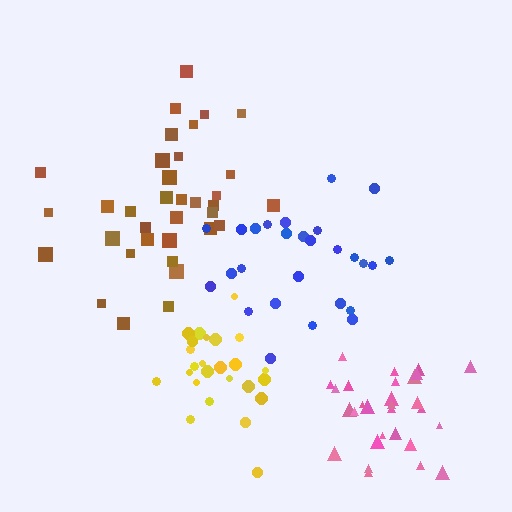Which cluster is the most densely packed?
Pink.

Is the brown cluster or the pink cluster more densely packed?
Pink.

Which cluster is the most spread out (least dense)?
Blue.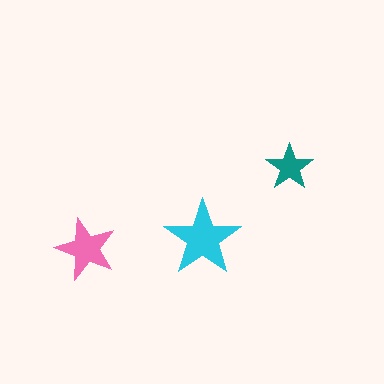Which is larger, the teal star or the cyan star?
The cyan one.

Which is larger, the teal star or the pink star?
The pink one.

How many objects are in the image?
There are 3 objects in the image.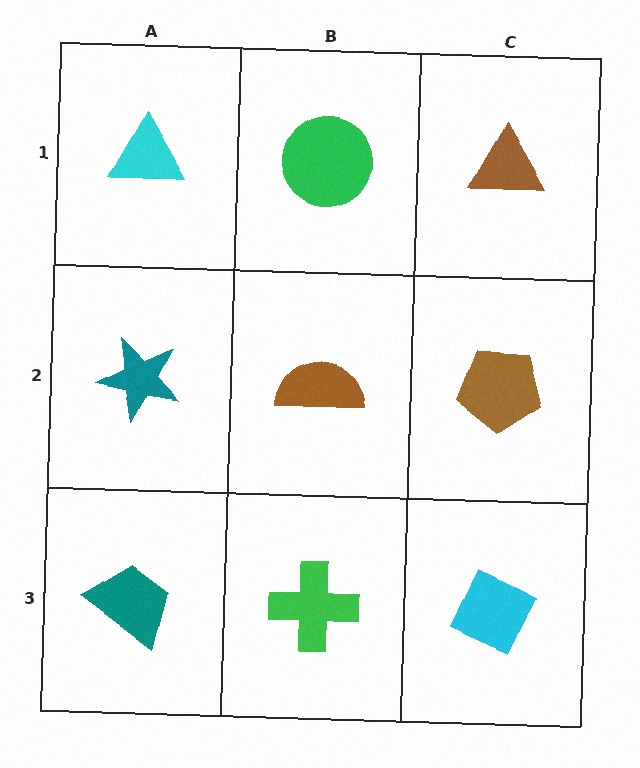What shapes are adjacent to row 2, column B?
A green circle (row 1, column B), a green cross (row 3, column B), a teal star (row 2, column A), a brown pentagon (row 2, column C).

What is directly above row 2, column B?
A green circle.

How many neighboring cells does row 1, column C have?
2.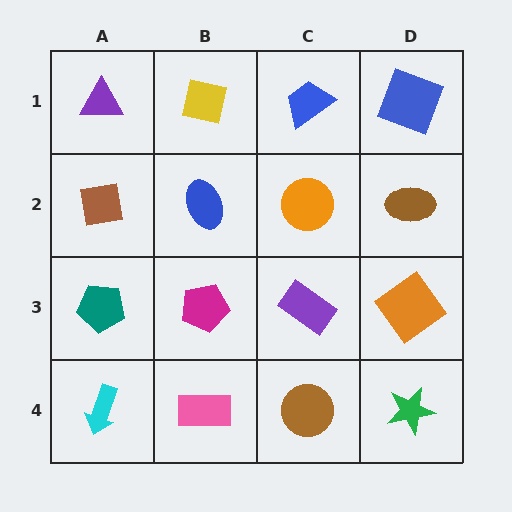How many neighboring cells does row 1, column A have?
2.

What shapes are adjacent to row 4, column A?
A teal pentagon (row 3, column A), a pink rectangle (row 4, column B).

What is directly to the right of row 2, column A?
A blue ellipse.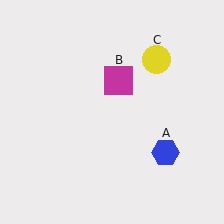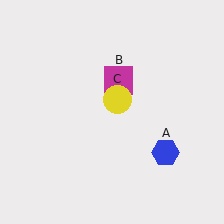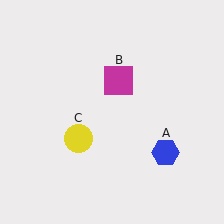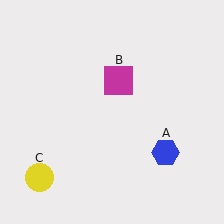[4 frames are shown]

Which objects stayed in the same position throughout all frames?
Blue hexagon (object A) and magenta square (object B) remained stationary.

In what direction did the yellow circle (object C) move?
The yellow circle (object C) moved down and to the left.